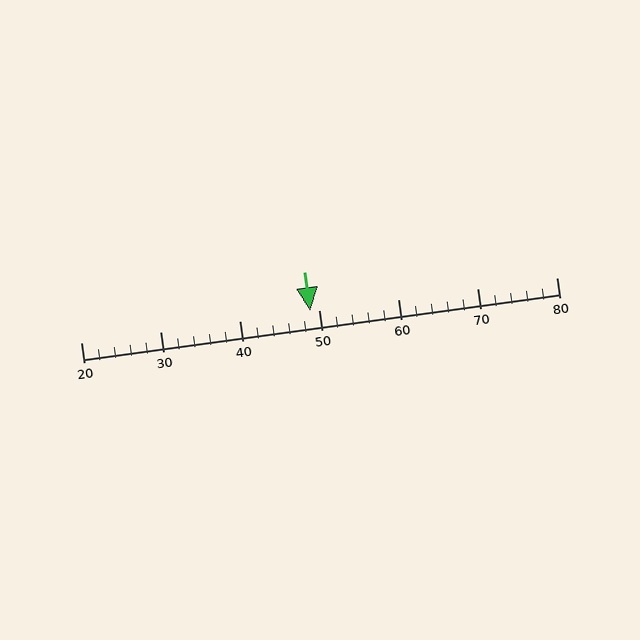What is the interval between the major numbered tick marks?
The major tick marks are spaced 10 units apart.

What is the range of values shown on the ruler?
The ruler shows values from 20 to 80.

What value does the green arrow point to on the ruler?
The green arrow points to approximately 49.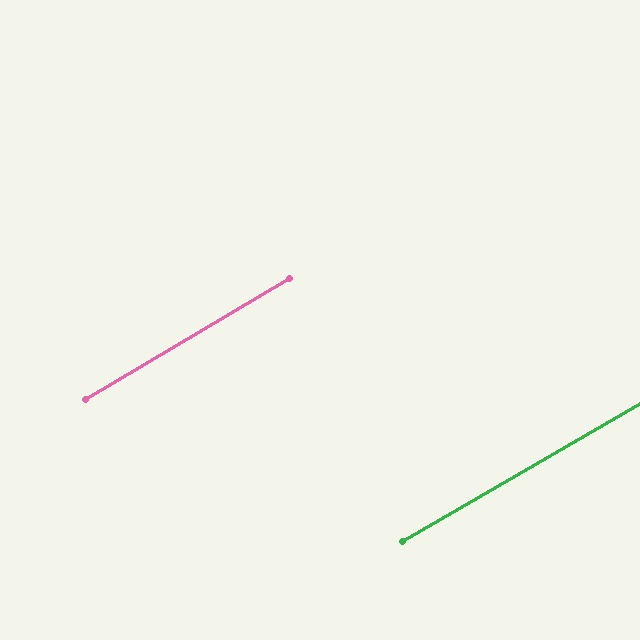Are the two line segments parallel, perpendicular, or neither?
Parallel — their directions differ by only 0.8°.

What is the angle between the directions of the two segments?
Approximately 1 degree.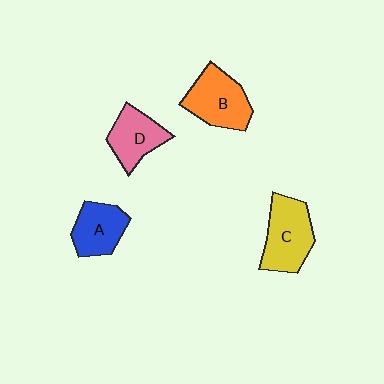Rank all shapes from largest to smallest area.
From largest to smallest: C (yellow), B (orange), D (pink), A (blue).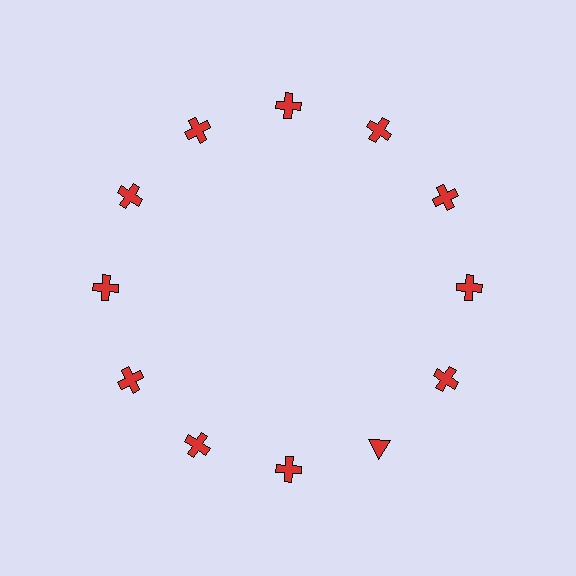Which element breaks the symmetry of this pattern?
The red triangle at roughly the 5 o'clock position breaks the symmetry. All other shapes are red crosses.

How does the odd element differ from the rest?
It has a different shape: triangle instead of cross.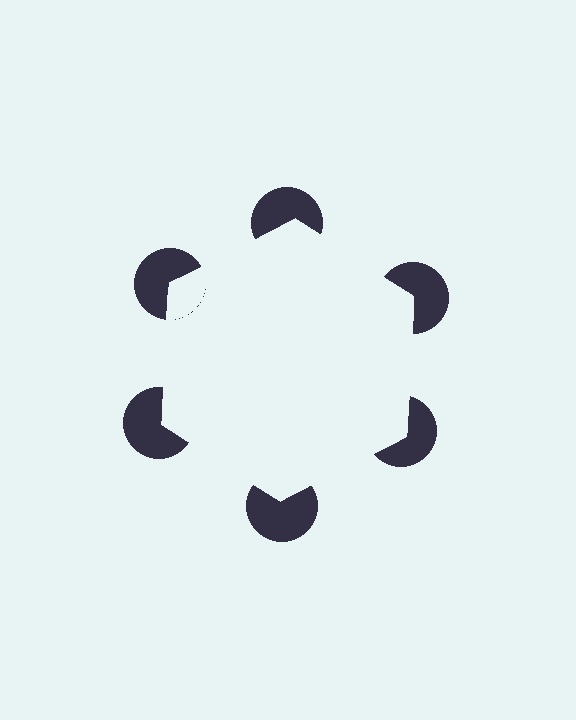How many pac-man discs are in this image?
There are 6 — one at each vertex of the illusory hexagon.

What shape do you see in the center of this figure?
An illusory hexagon — its edges are inferred from the aligned wedge cuts in the pac-man discs, not physically drawn.